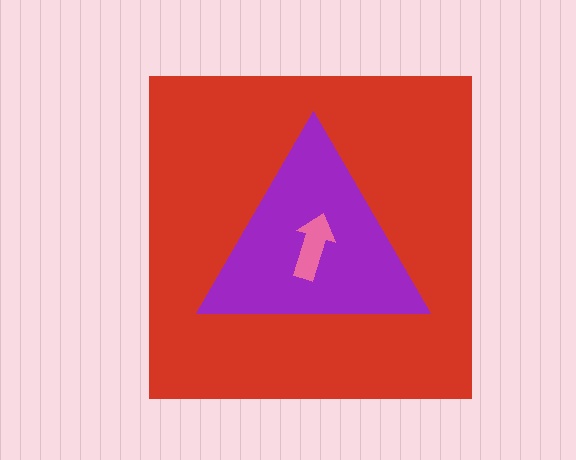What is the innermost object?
The pink arrow.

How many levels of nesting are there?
3.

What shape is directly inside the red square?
The purple triangle.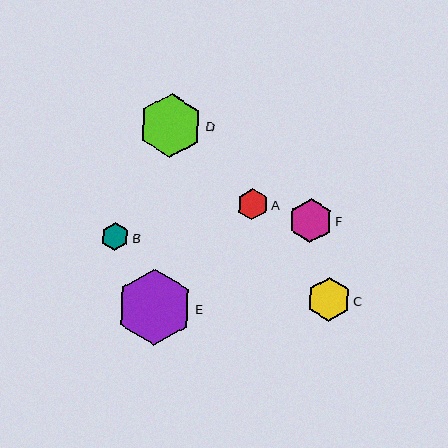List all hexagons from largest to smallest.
From largest to smallest: E, D, C, F, A, B.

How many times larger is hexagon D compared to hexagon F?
Hexagon D is approximately 1.5 times the size of hexagon F.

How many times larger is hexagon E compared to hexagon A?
Hexagon E is approximately 2.5 times the size of hexagon A.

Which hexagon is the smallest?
Hexagon B is the smallest with a size of approximately 28 pixels.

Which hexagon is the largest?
Hexagon E is the largest with a size of approximately 76 pixels.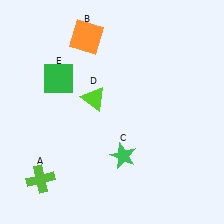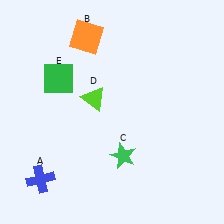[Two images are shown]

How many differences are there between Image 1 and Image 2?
There is 1 difference between the two images.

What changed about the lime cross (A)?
In Image 1, A is lime. In Image 2, it changed to blue.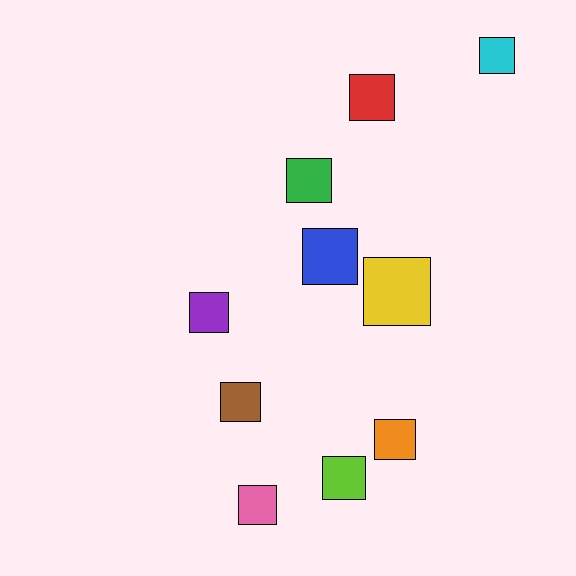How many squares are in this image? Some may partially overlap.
There are 10 squares.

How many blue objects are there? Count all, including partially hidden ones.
There is 1 blue object.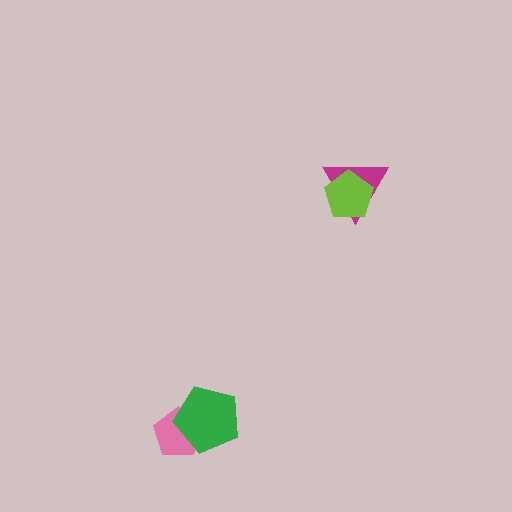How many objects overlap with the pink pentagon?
1 object overlaps with the pink pentagon.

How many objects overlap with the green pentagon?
1 object overlaps with the green pentagon.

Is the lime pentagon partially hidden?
No, no other shape covers it.